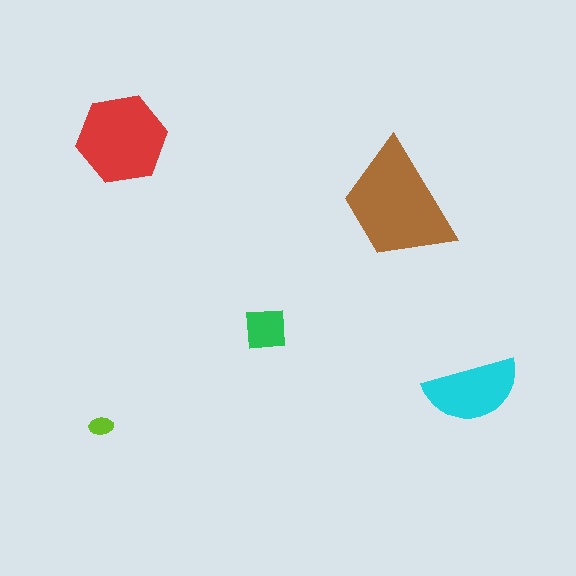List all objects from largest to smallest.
The brown trapezoid, the red hexagon, the cyan semicircle, the green square, the lime ellipse.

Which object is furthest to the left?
The lime ellipse is leftmost.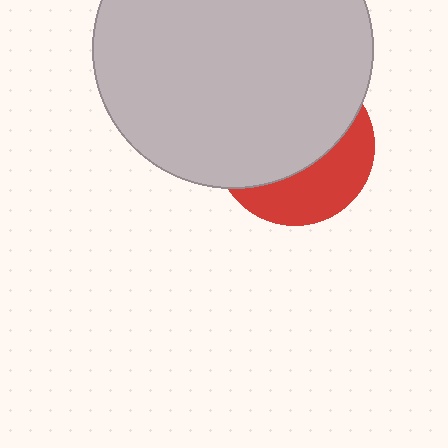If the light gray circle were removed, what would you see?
You would see the complete red circle.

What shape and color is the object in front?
The object in front is a light gray circle.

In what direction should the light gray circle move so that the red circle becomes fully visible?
The light gray circle should move up. That is the shortest direction to clear the overlap and leave the red circle fully visible.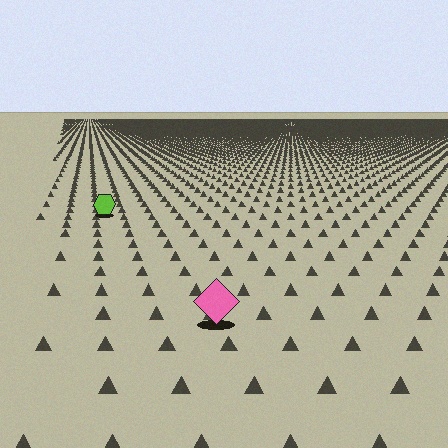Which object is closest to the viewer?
The pink diamond is closest. The texture marks near it are larger and more spread out.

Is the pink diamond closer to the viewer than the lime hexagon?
Yes. The pink diamond is closer — you can tell from the texture gradient: the ground texture is coarser near it.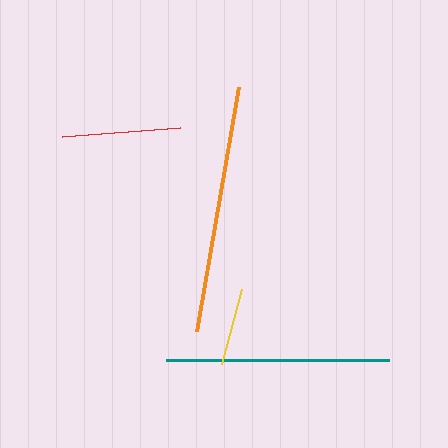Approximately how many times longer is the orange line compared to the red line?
The orange line is approximately 2.1 times the length of the red line.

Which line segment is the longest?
The orange line is the longest at approximately 248 pixels.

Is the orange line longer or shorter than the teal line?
The orange line is longer than the teal line.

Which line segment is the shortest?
The yellow line is the shortest at approximately 78 pixels.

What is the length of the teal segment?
The teal segment is approximately 222 pixels long.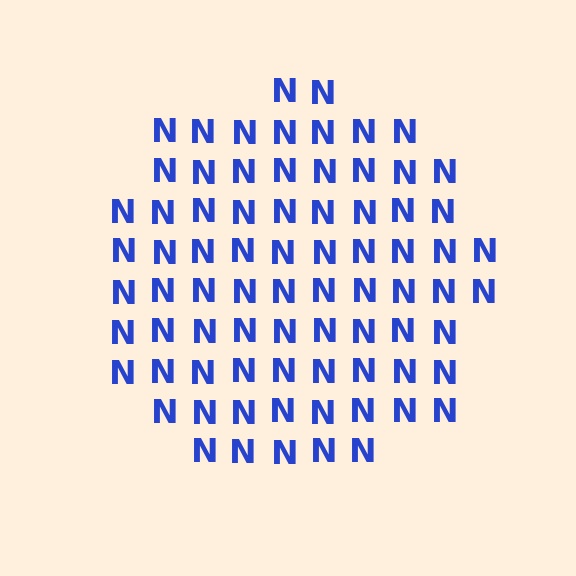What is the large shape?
The large shape is a circle.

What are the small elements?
The small elements are letter N's.